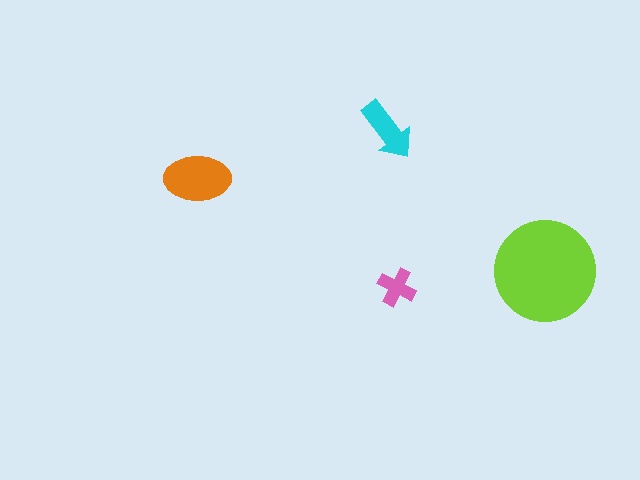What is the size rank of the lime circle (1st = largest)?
1st.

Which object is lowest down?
The pink cross is bottommost.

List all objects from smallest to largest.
The pink cross, the cyan arrow, the orange ellipse, the lime circle.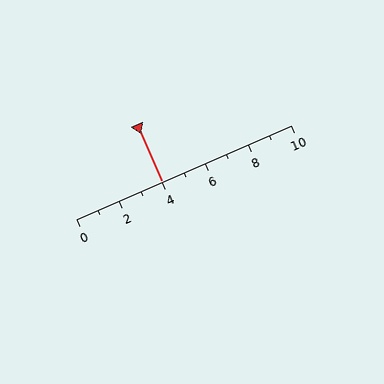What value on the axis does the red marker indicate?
The marker indicates approximately 4.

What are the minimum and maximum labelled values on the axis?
The axis runs from 0 to 10.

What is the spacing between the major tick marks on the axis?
The major ticks are spaced 2 apart.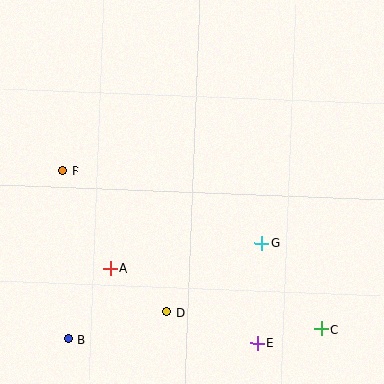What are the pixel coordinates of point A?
Point A is at (110, 268).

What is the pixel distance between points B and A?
The distance between B and A is 82 pixels.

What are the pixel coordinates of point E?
Point E is at (257, 343).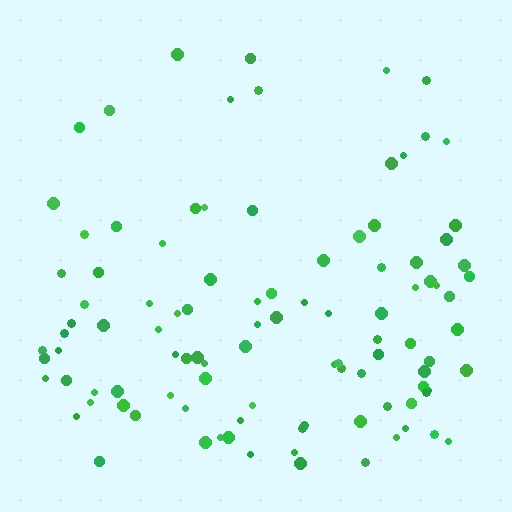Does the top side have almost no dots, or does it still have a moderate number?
Still a moderate number, just noticeably fewer than the bottom.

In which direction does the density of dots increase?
From top to bottom, with the bottom side densest.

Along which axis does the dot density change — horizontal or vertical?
Vertical.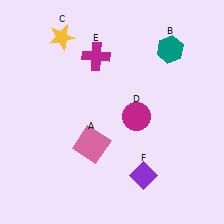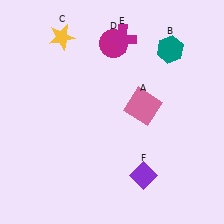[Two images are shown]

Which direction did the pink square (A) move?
The pink square (A) moved right.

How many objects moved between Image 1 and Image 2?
3 objects moved between the two images.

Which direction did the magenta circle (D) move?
The magenta circle (D) moved up.